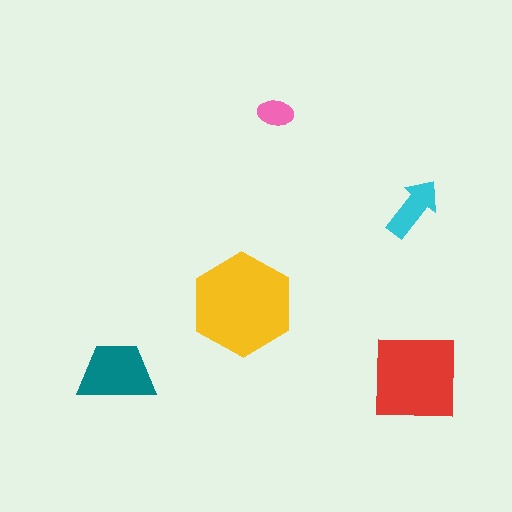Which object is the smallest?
The pink ellipse.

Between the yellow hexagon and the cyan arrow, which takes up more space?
The yellow hexagon.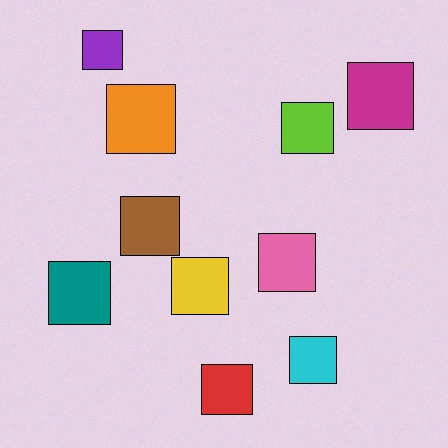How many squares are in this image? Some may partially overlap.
There are 10 squares.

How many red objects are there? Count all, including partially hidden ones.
There is 1 red object.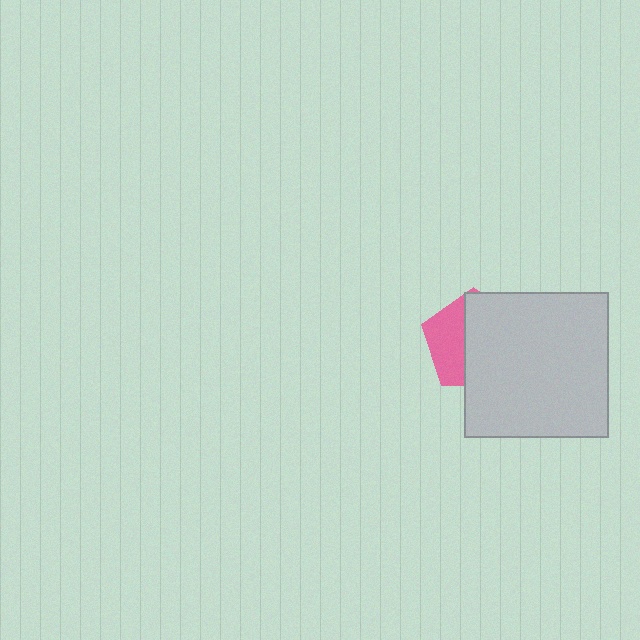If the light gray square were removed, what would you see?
You would see the complete pink pentagon.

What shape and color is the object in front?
The object in front is a light gray square.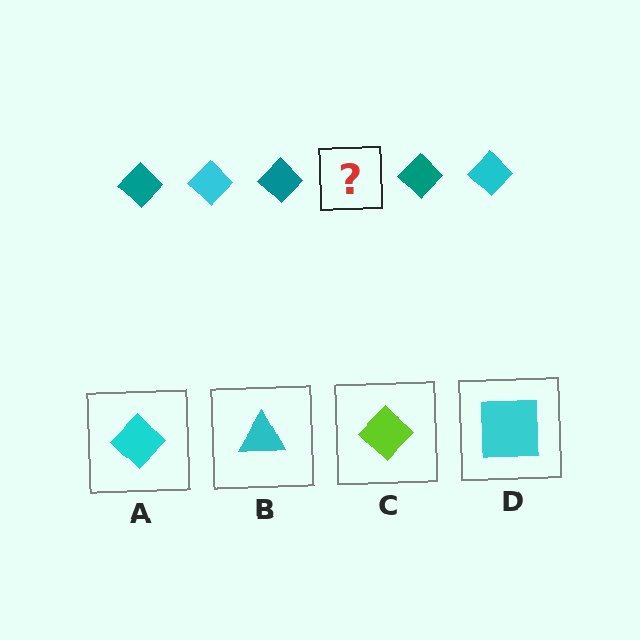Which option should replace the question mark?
Option A.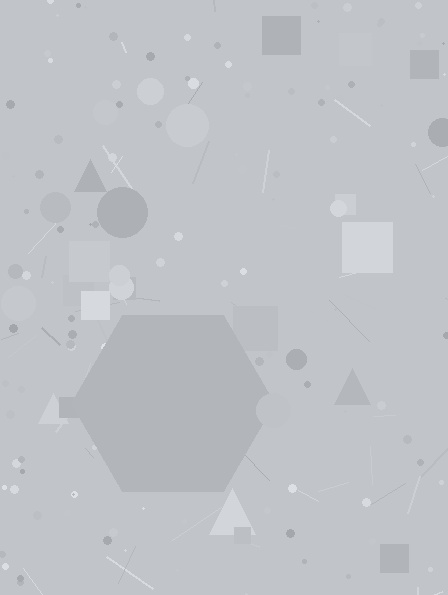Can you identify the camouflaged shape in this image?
The camouflaged shape is a hexagon.